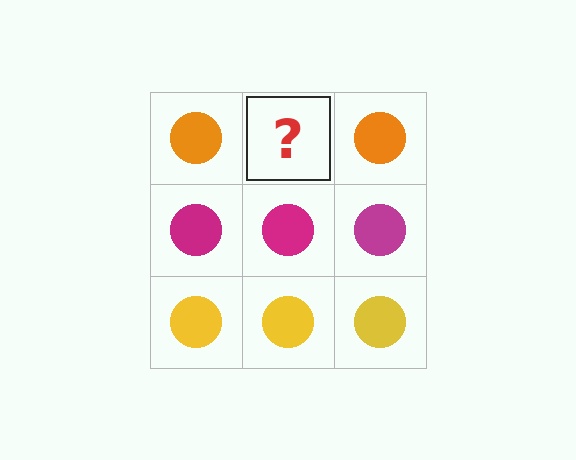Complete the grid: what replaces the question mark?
The question mark should be replaced with an orange circle.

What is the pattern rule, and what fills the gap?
The rule is that each row has a consistent color. The gap should be filled with an orange circle.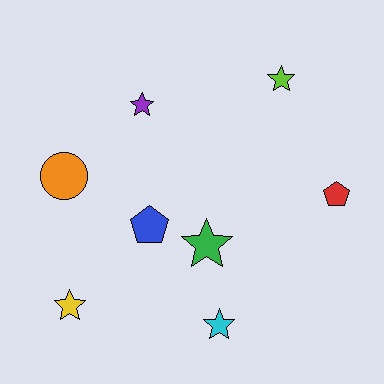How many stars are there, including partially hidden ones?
There are 5 stars.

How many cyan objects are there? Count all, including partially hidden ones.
There is 1 cyan object.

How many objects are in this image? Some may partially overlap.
There are 8 objects.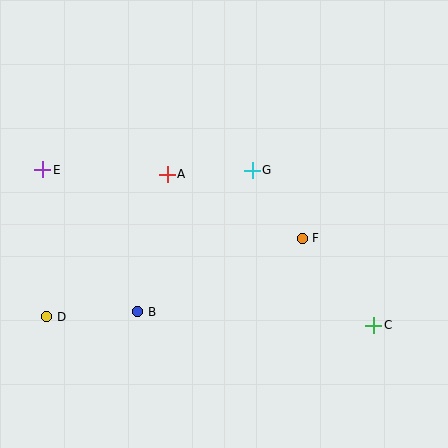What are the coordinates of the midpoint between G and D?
The midpoint between G and D is at (149, 243).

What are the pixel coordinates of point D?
Point D is at (47, 317).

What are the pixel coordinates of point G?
Point G is at (252, 170).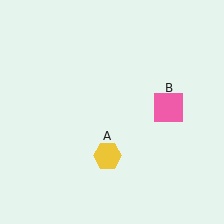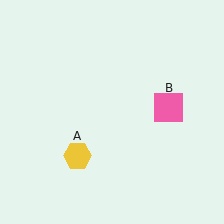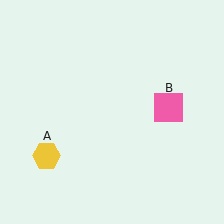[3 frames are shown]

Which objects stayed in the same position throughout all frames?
Pink square (object B) remained stationary.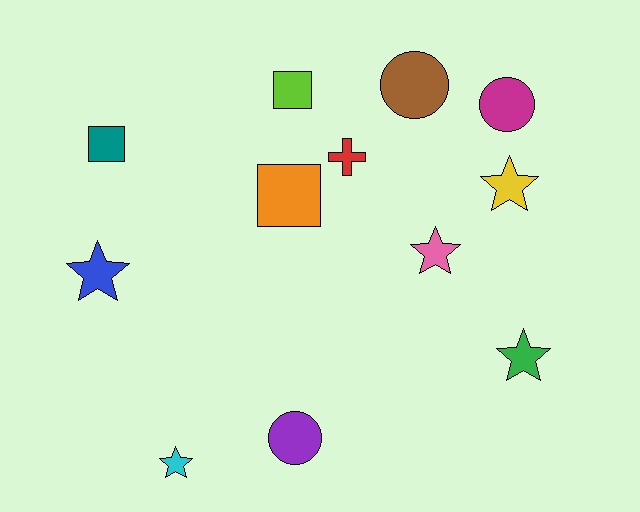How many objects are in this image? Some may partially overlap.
There are 12 objects.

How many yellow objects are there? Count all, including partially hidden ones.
There is 1 yellow object.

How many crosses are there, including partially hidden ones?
There is 1 cross.